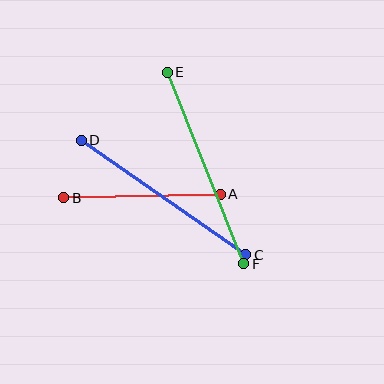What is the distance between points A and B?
The distance is approximately 157 pixels.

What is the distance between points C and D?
The distance is approximately 200 pixels.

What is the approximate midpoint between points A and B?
The midpoint is at approximately (142, 196) pixels.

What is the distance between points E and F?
The distance is approximately 206 pixels.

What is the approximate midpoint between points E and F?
The midpoint is at approximately (205, 168) pixels.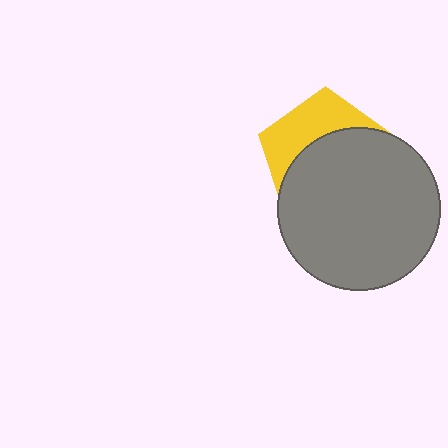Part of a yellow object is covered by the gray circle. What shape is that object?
It is a pentagon.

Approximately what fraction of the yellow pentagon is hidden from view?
Roughly 62% of the yellow pentagon is hidden behind the gray circle.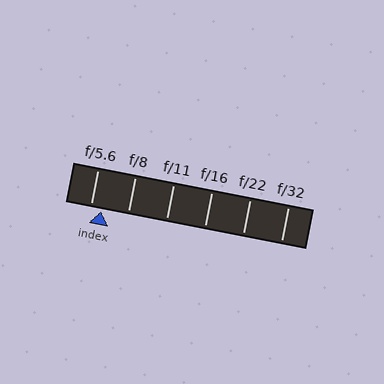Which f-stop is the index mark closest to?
The index mark is closest to f/5.6.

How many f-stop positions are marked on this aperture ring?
There are 6 f-stop positions marked.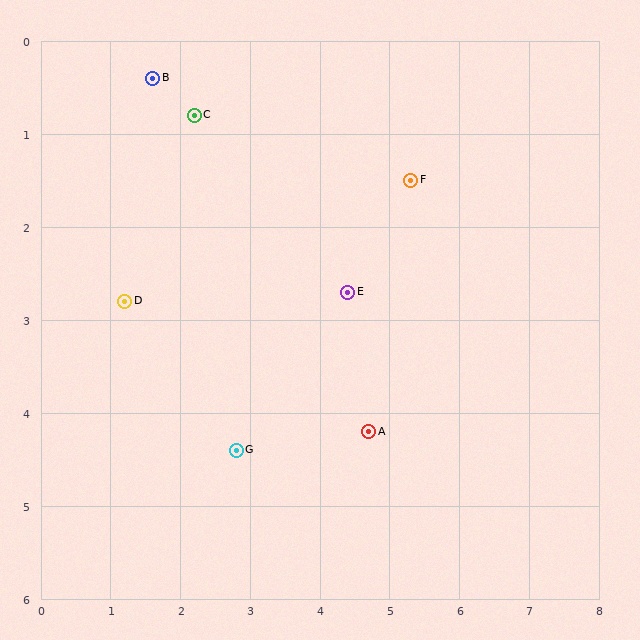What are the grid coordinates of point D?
Point D is at approximately (1.2, 2.8).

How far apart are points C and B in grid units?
Points C and B are about 0.7 grid units apart.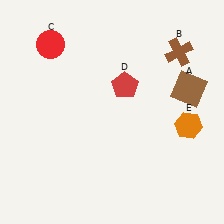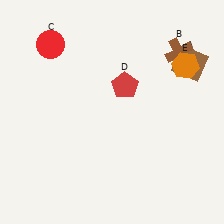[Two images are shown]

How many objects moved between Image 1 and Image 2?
2 objects moved between the two images.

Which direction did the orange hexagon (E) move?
The orange hexagon (E) moved up.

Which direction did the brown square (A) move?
The brown square (A) moved up.